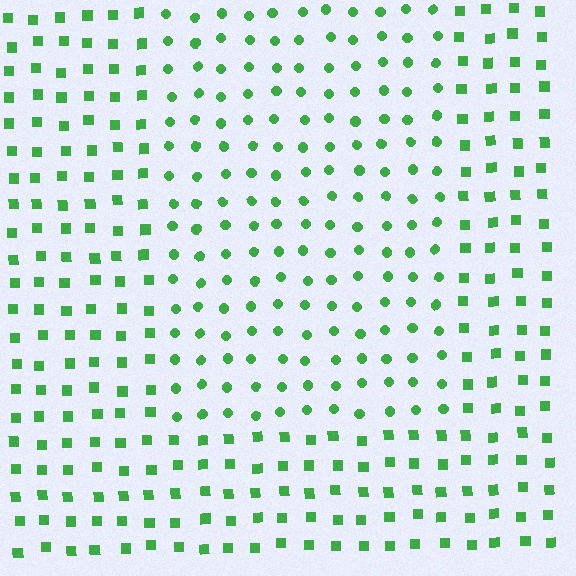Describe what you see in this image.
The image is filled with small green elements arranged in a uniform grid. A rectangle-shaped region contains circles, while the surrounding area contains squares. The boundary is defined purely by the change in element shape.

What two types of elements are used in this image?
The image uses circles inside the rectangle region and squares outside it.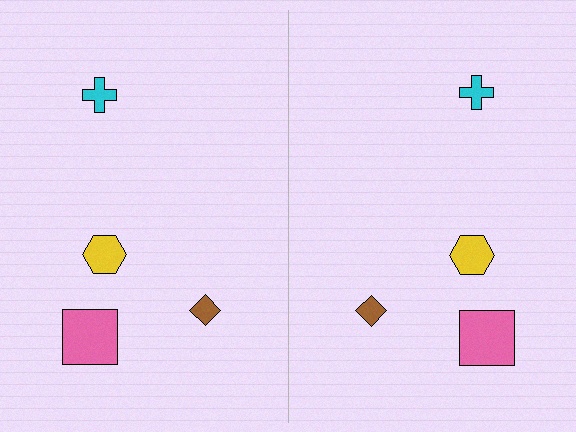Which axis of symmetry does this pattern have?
The pattern has a vertical axis of symmetry running through the center of the image.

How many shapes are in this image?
There are 8 shapes in this image.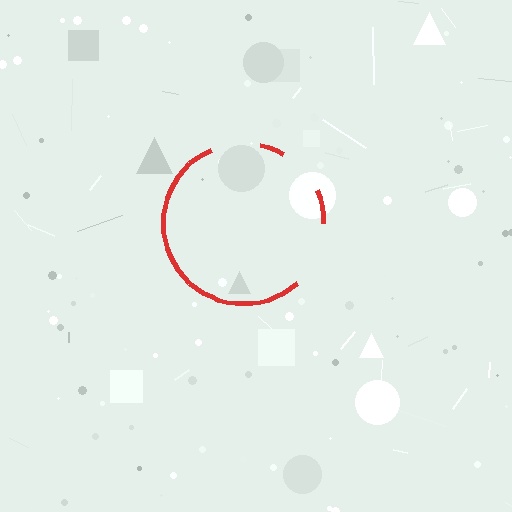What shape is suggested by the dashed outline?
The dashed outline suggests a circle.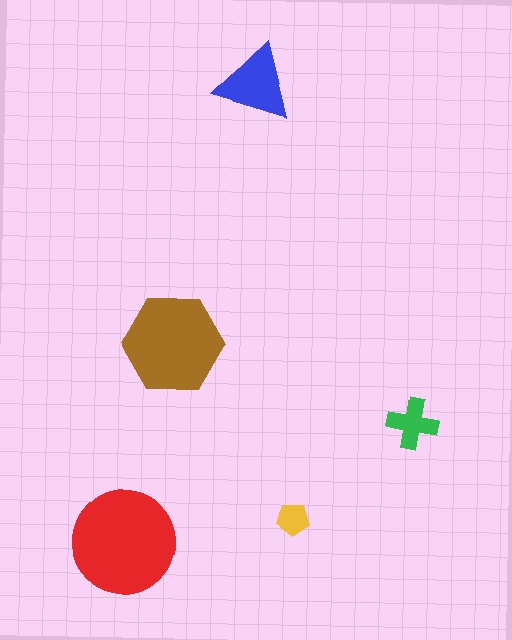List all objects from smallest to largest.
The yellow pentagon, the green cross, the blue triangle, the brown hexagon, the red circle.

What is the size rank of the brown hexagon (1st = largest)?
2nd.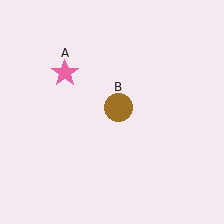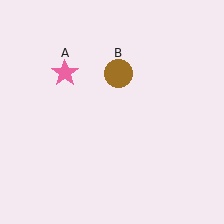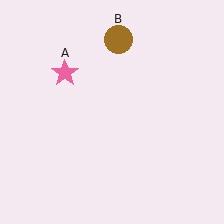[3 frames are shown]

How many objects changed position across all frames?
1 object changed position: brown circle (object B).